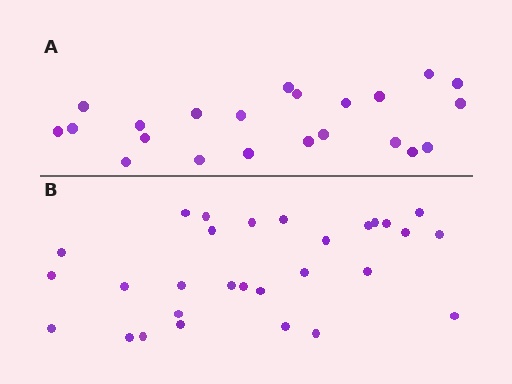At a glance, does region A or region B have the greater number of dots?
Region B (the bottom region) has more dots.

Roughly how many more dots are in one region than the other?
Region B has roughly 8 or so more dots than region A.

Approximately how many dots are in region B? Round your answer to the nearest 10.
About 30 dots. (The exact count is 29, which rounds to 30.)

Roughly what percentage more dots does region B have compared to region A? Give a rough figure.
About 30% more.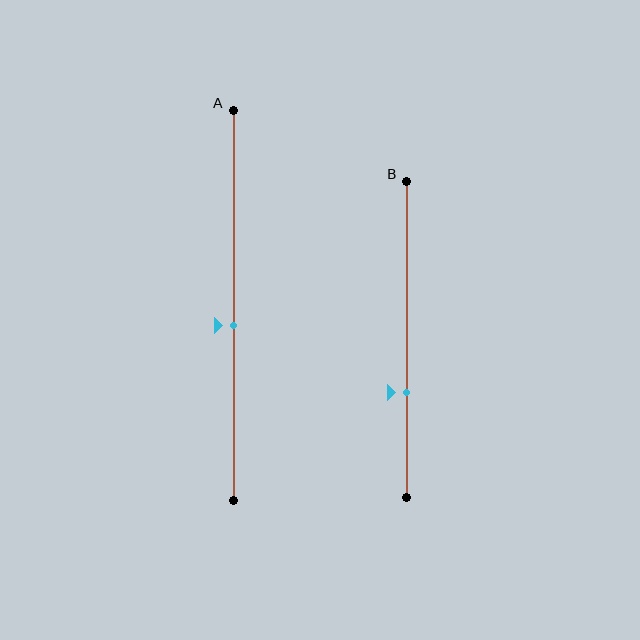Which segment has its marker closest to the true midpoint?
Segment A has its marker closest to the true midpoint.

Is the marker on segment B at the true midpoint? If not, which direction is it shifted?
No, the marker on segment B is shifted downward by about 17% of the segment length.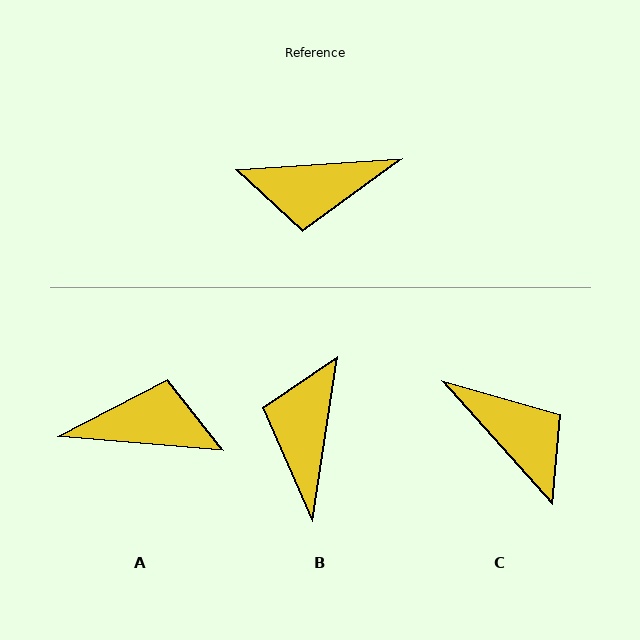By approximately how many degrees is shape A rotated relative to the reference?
Approximately 171 degrees counter-clockwise.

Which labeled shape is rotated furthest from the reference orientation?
A, about 171 degrees away.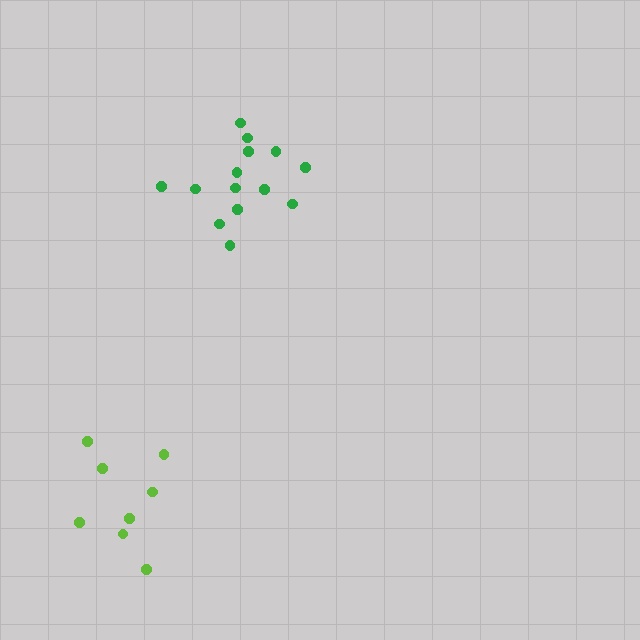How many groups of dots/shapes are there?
There are 2 groups.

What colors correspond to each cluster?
The clusters are colored: green, lime.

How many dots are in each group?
Group 1: 14 dots, Group 2: 8 dots (22 total).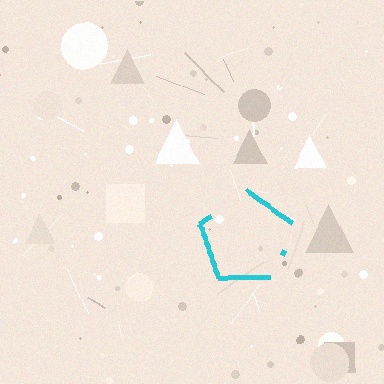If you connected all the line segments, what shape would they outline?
They would outline a pentagon.